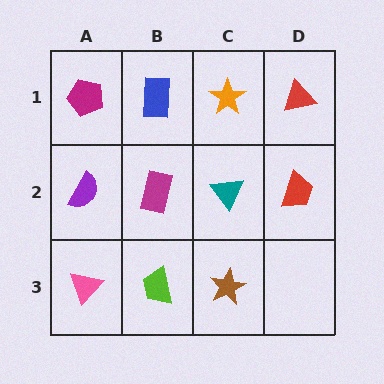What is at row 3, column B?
A lime trapezoid.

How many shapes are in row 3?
3 shapes.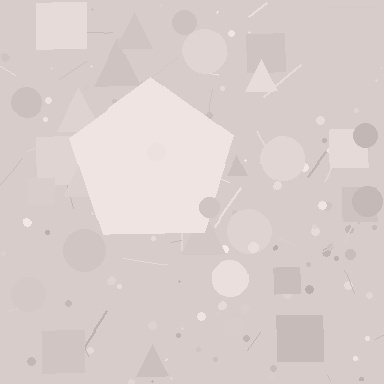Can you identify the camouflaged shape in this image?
The camouflaged shape is a pentagon.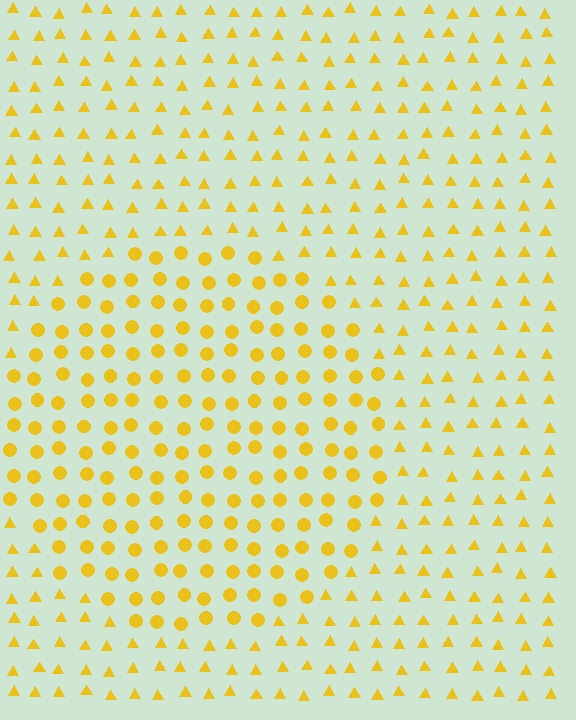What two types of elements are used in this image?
The image uses circles inside the circle region and triangles outside it.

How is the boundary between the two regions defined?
The boundary is defined by a change in element shape: circles inside vs. triangles outside. All elements share the same color and spacing.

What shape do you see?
I see a circle.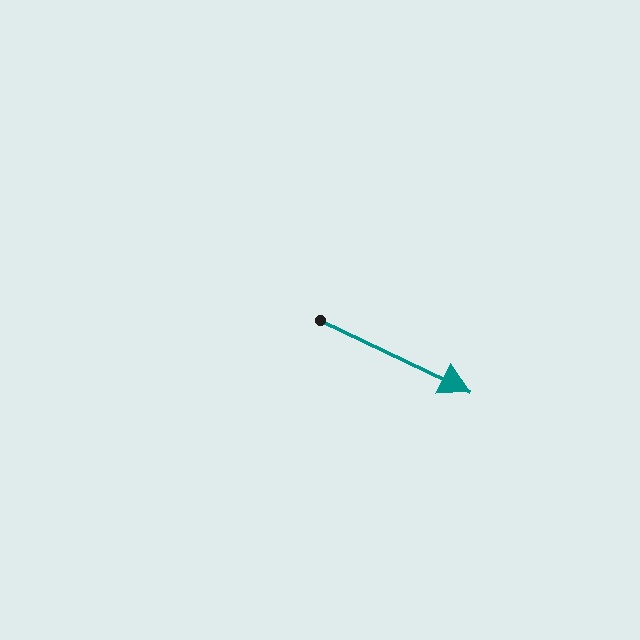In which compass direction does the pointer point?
Southeast.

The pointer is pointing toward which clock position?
Roughly 4 o'clock.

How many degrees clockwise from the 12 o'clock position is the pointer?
Approximately 116 degrees.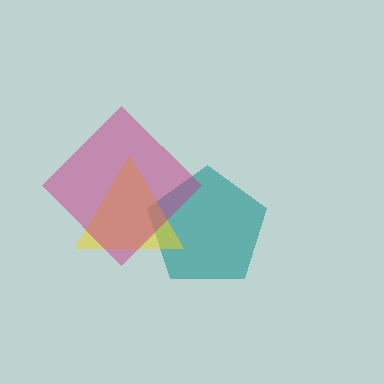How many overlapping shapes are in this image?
There are 3 overlapping shapes in the image.